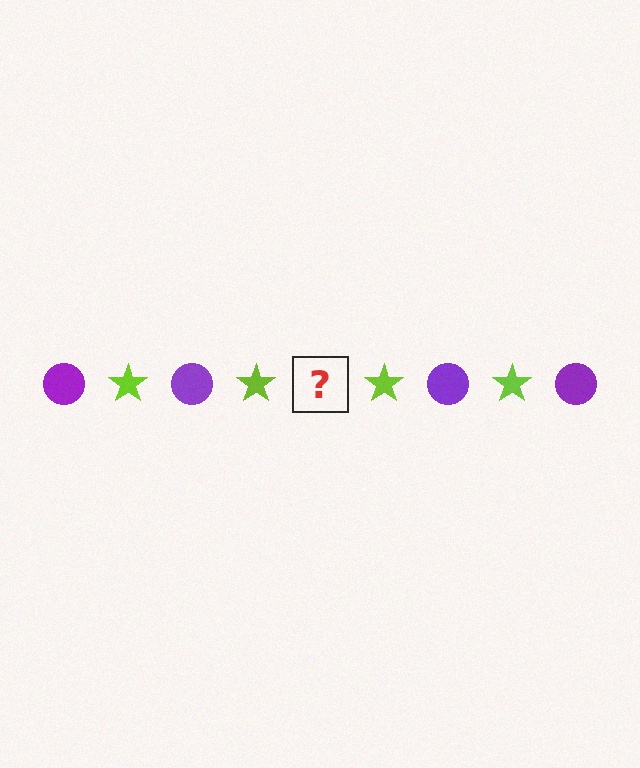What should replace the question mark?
The question mark should be replaced with a purple circle.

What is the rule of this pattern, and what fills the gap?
The rule is that the pattern alternates between purple circle and lime star. The gap should be filled with a purple circle.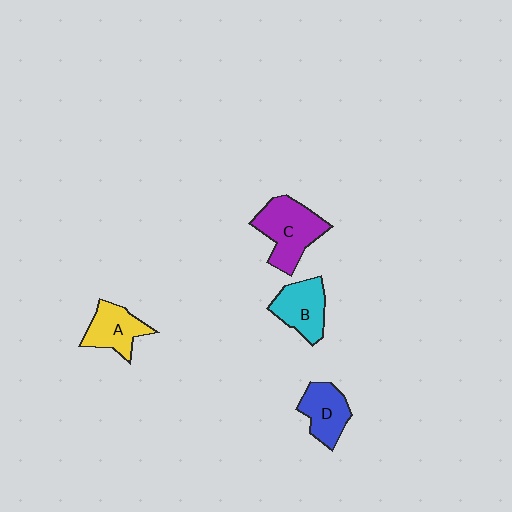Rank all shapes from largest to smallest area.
From largest to smallest: C (purple), B (cyan), D (blue), A (yellow).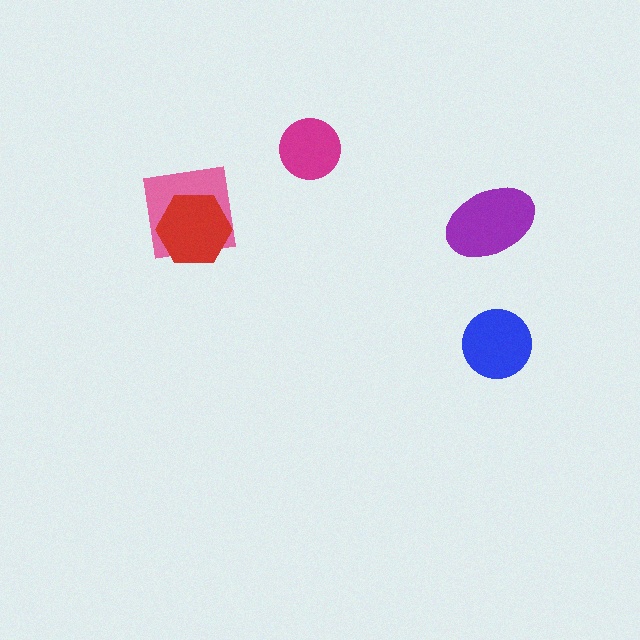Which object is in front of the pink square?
The red hexagon is in front of the pink square.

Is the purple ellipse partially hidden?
No, no other shape covers it.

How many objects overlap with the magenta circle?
0 objects overlap with the magenta circle.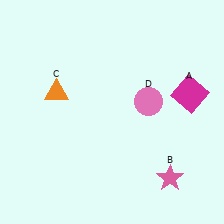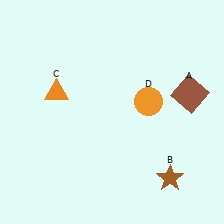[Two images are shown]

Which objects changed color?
A changed from magenta to brown. B changed from pink to brown. D changed from pink to orange.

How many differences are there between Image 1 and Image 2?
There are 3 differences between the two images.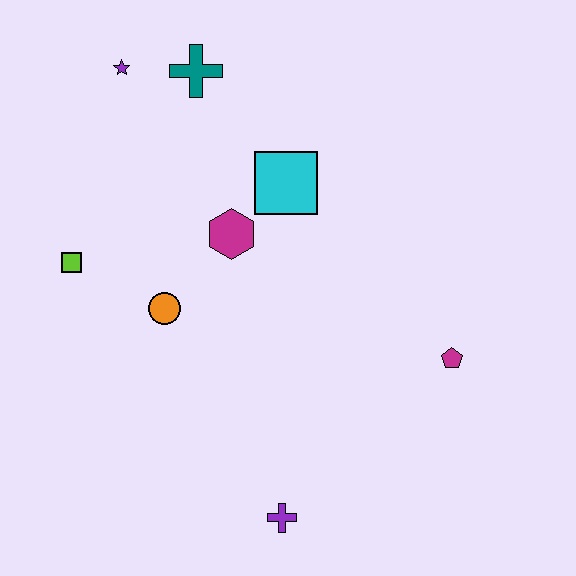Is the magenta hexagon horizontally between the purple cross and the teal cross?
Yes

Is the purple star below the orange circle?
No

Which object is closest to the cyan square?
The magenta hexagon is closest to the cyan square.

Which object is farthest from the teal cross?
The purple cross is farthest from the teal cross.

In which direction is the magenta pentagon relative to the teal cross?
The magenta pentagon is below the teal cross.